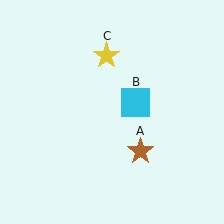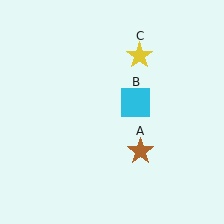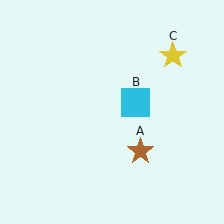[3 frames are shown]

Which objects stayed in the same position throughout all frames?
Brown star (object A) and cyan square (object B) remained stationary.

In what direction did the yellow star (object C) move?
The yellow star (object C) moved right.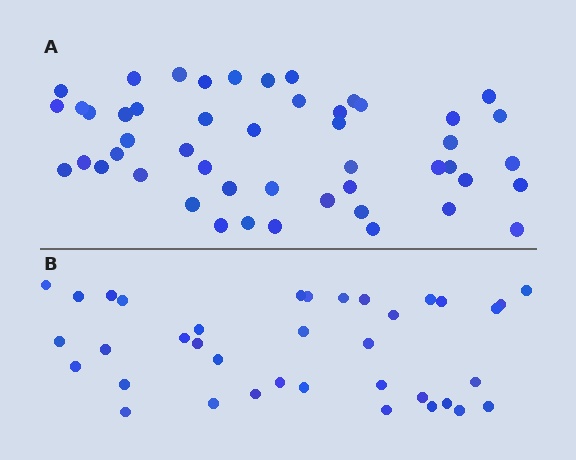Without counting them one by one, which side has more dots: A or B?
Region A (the top region) has more dots.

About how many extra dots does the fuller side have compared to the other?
Region A has roughly 12 or so more dots than region B.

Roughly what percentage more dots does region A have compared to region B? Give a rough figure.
About 30% more.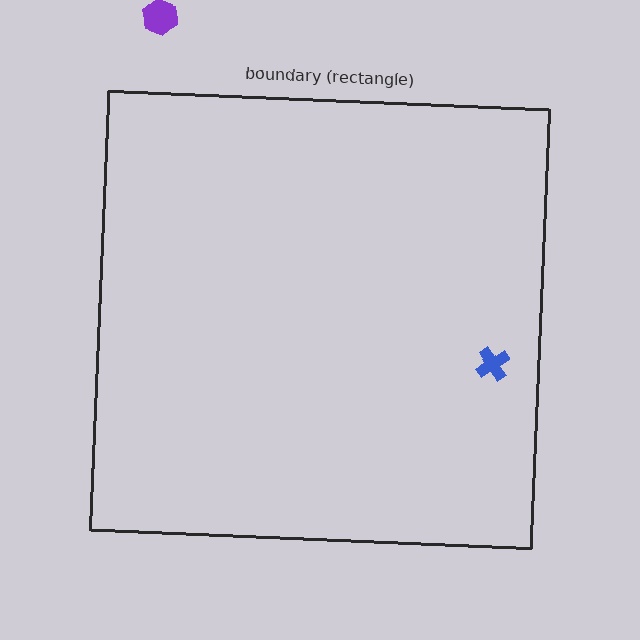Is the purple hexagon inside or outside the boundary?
Outside.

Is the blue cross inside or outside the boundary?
Inside.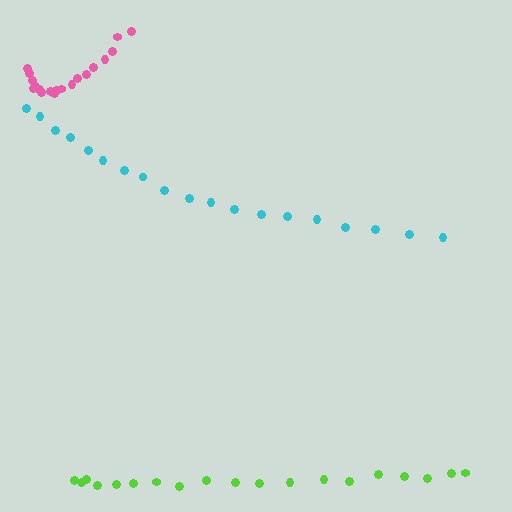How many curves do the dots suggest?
There are 3 distinct paths.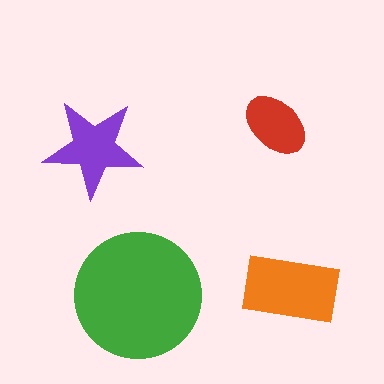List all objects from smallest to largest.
The red ellipse, the purple star, the orange rectangle, the green circle.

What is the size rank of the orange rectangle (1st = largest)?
2nd.